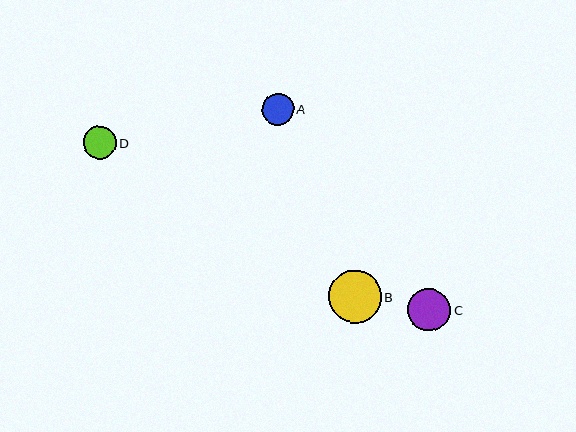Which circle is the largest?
Circle B is the largest with a size of approximately 53 pixels.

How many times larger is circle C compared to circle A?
Circle C is approximately 1.3 times the size of circle A.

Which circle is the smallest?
Circle A is the smallest with a size of approximately 32 pixels.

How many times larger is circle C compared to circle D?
Circle C is approximately 1.3 times the size of circle D.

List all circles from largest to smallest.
From largest to smallest: B, C, D, A.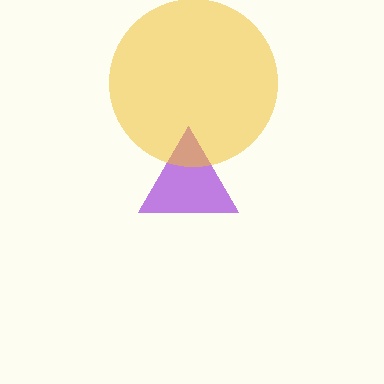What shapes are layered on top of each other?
The layered shapes are: a purple triangle, a yellow circle.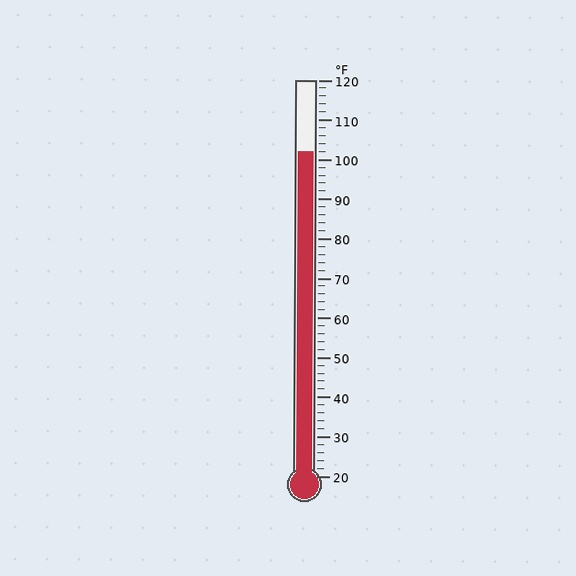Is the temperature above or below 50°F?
The temperature is above 50°F.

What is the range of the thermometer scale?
The thermometer scale ranges from 20°F to 120°F.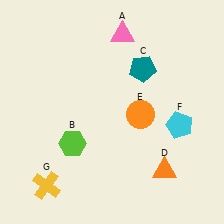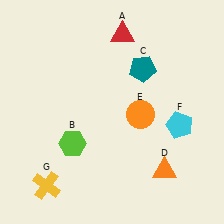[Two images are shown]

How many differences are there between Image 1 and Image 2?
There is 1 difference between the two images.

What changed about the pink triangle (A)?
In Image 1, A is pink. In Image 2, it changed to red.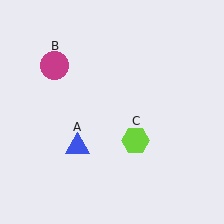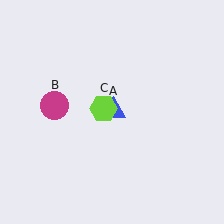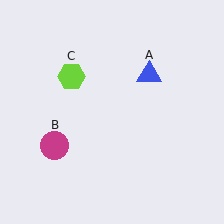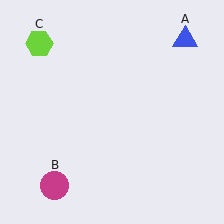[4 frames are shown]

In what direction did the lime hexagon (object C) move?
The lime hexagon (object C) moved up and to the left.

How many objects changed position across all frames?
3 objects changed position: blue triangle (object A), magenta circle (object B), lime hexagon (object C).